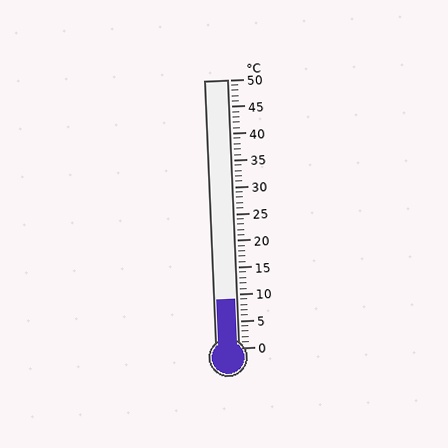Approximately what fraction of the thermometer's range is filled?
The thermometer is filled to approximately 20% of its range.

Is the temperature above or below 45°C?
The temperature is below 45°C.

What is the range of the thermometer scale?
The thermometer scale ranges from 0°C to 50°C.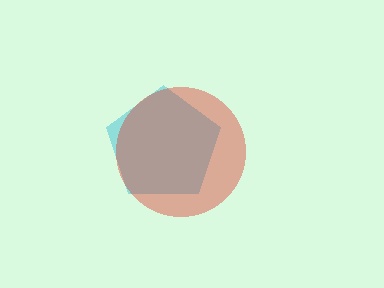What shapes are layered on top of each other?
The layered shapes are: a cyan pentagon, a red circle.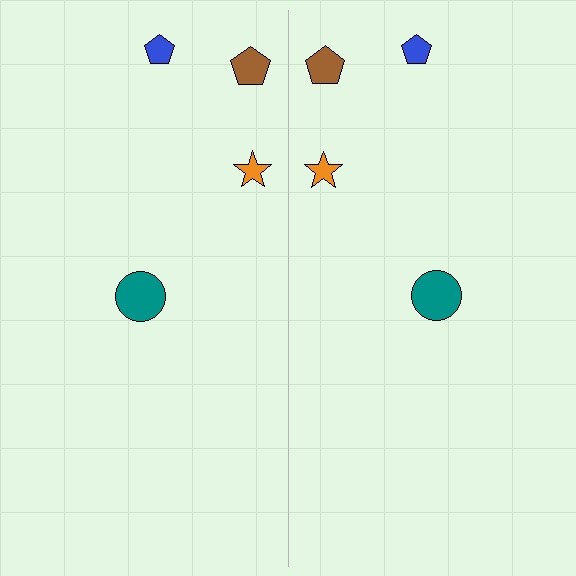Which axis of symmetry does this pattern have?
The pattern has a vertical axis of symmetry running through the center of the image.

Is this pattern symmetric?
Yes, this pattern has bilateral (reflection) symmetry.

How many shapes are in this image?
There are 8 shapes in this image.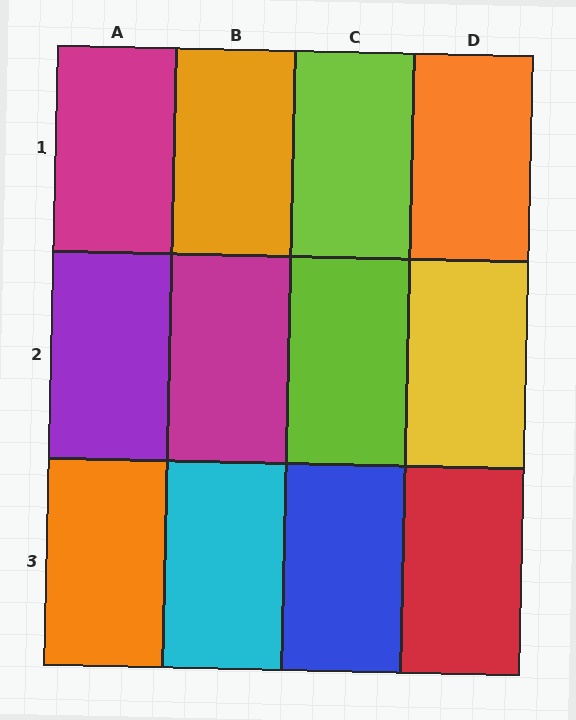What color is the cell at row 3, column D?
Red.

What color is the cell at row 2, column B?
Magenta.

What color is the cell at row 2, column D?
Yellow.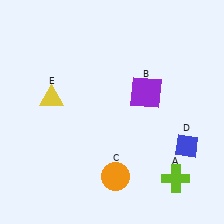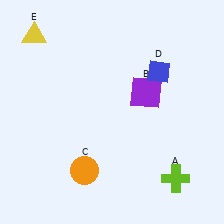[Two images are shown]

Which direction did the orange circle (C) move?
The orange circle (C) moved left.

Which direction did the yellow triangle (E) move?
The yellow triangle (E) moved up.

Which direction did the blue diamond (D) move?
The blue diamond (D) moved up.